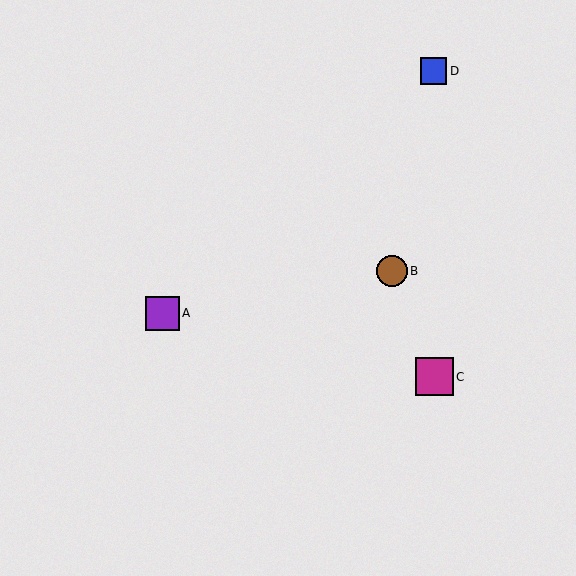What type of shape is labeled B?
Shape B is a brown circle.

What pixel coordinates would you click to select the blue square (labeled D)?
Click at (433, 71) to select the blue square D.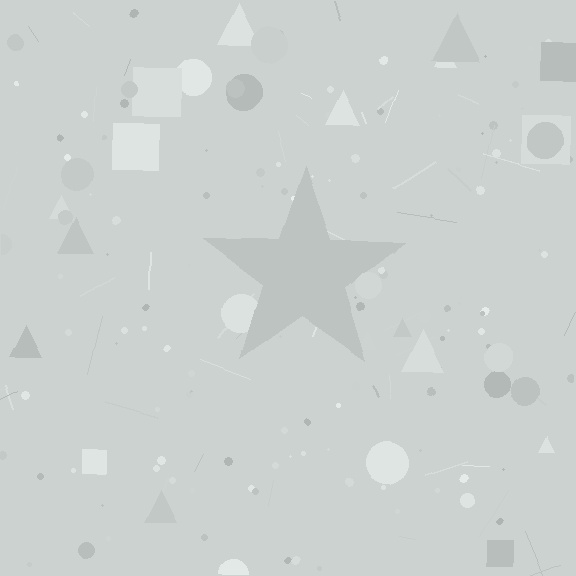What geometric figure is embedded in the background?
A star is embedded in the background.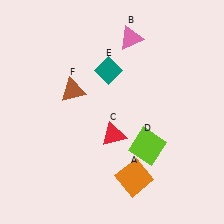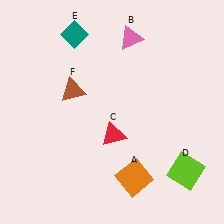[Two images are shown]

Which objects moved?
The objects that moved are: the lime square (D), the teal diamond (E).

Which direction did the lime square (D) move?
The lime square (D) moved right.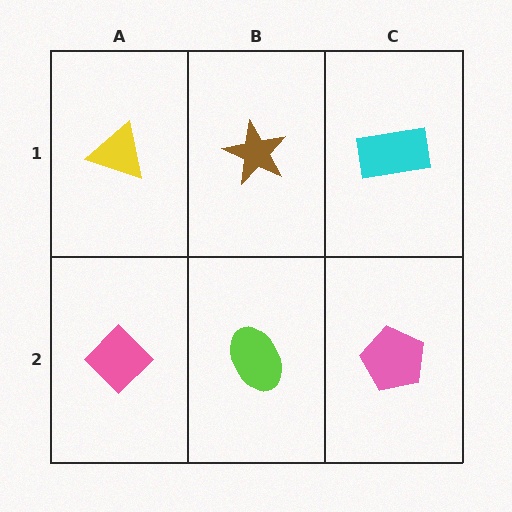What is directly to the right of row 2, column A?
A lime ellipse.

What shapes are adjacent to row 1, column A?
A pink diamond (row 2, column A), a brown star (row 1, column B).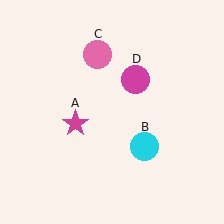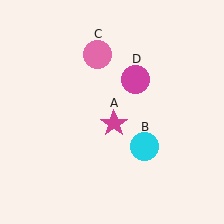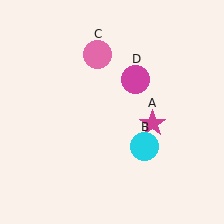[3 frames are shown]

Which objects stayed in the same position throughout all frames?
Cyan circle (object B) and pink circle (object C) and magenta circle (object D) remained stationary.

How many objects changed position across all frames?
1 object changed position: magenta star (object A).